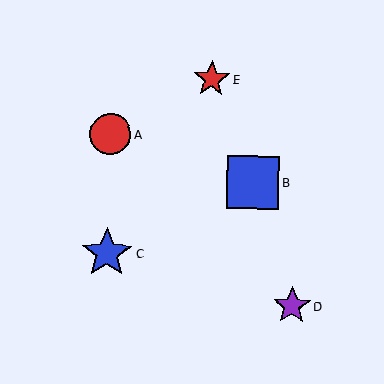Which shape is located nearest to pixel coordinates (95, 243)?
The blue star (labeled C) at (107, 253) is nearest to that location.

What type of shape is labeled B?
Shape B is a blue square.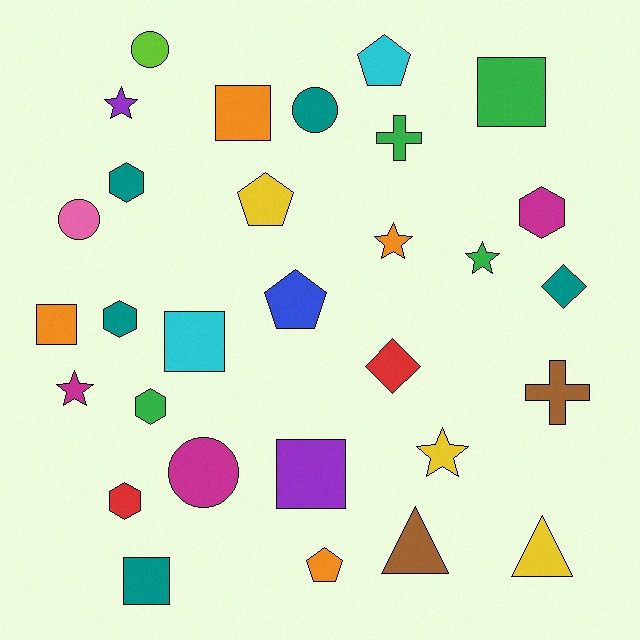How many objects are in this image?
There are 30 objects.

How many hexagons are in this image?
There are 5 hexagons.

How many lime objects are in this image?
There is 1 lime object.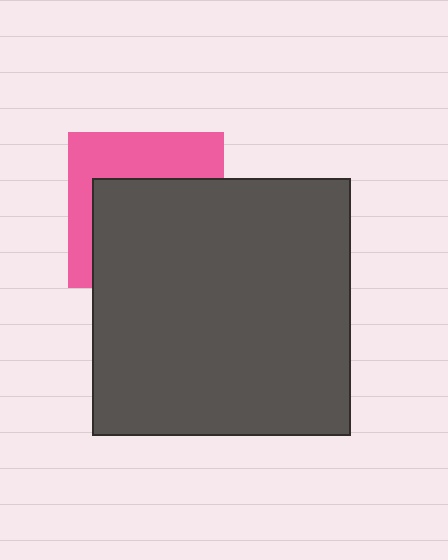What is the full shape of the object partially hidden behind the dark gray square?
The partially hidden object is a pink square.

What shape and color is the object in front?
The object in front is a dark gray square.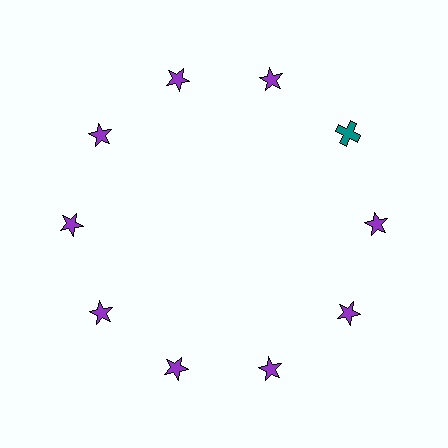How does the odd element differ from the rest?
It differs in both color (teal instead of purple) and shape (cross instead of star).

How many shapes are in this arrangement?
There are 10 shapes arranged in a ring pattern.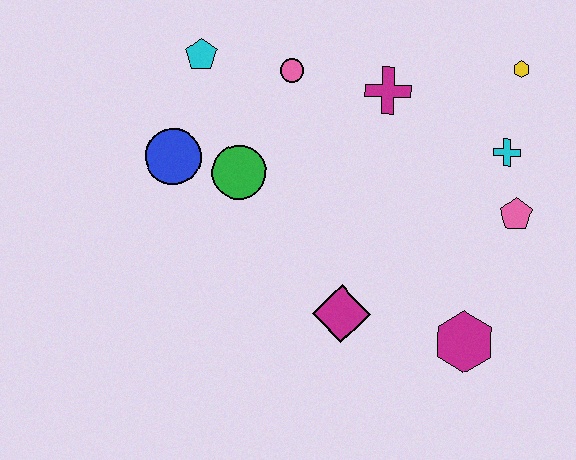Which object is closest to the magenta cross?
The pink circle is closest to the magenta cross.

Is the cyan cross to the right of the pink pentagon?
No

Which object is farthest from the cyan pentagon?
The magenta hexagon is farthest from the cyan pentagon.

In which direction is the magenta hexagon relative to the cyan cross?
The magenta hexagon is below the cyan cross.